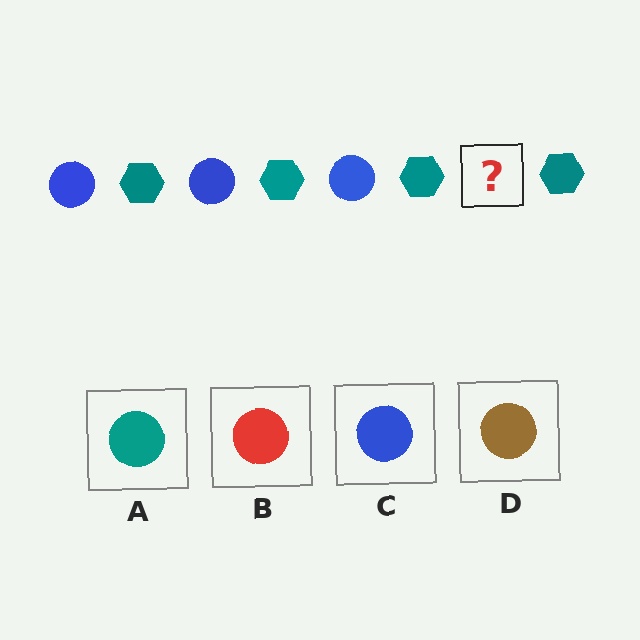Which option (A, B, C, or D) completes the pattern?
C.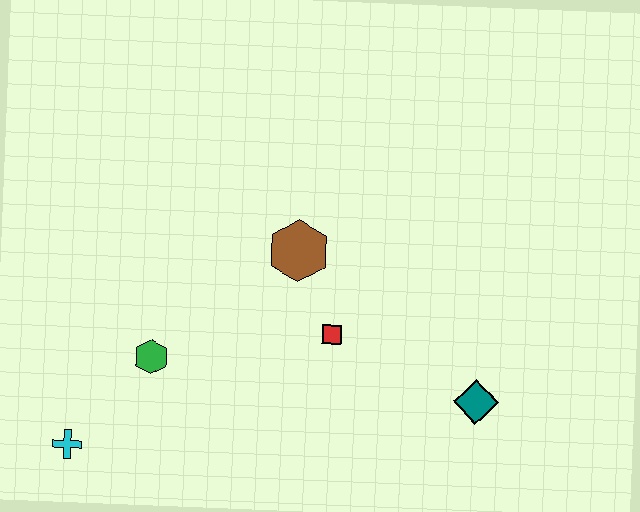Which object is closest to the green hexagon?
The cyan cross is closest to the green hexagon.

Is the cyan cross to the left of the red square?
Yes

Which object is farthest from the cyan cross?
The teal diamond is farthest from the cyan cross.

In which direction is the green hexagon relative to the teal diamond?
The green hexagon is to the left of the teal diamond.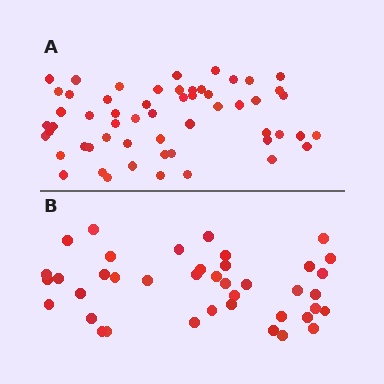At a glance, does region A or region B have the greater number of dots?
Region A (the top region) has more dots.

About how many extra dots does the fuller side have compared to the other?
Region A has approximately 15 more dots than region B.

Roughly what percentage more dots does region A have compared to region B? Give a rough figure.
About 40% more.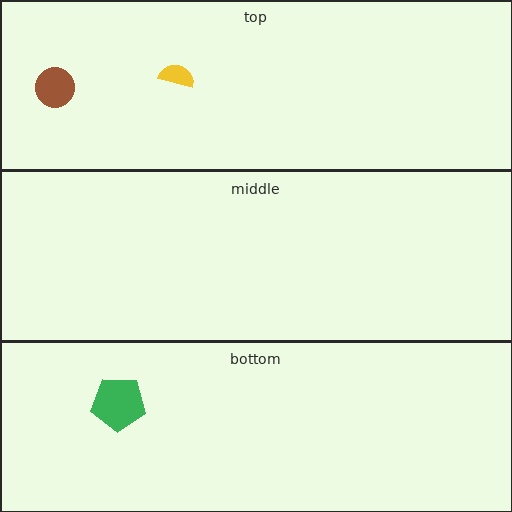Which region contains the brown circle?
The top region.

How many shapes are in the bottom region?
1.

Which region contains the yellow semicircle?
The top region.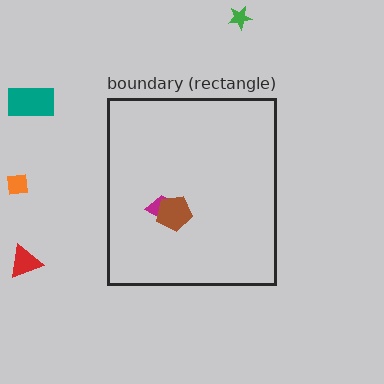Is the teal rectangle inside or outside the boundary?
Outside.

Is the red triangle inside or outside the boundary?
Outside.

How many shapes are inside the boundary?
2 inside, 4 outside.